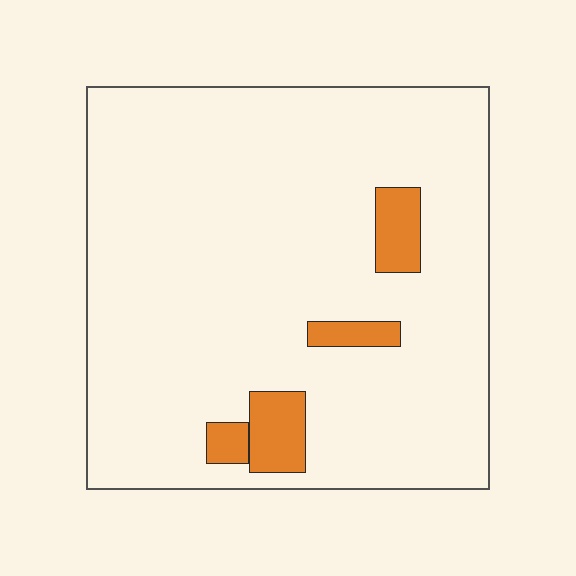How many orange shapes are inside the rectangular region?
4.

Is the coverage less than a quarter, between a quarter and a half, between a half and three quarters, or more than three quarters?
Less than a quarter.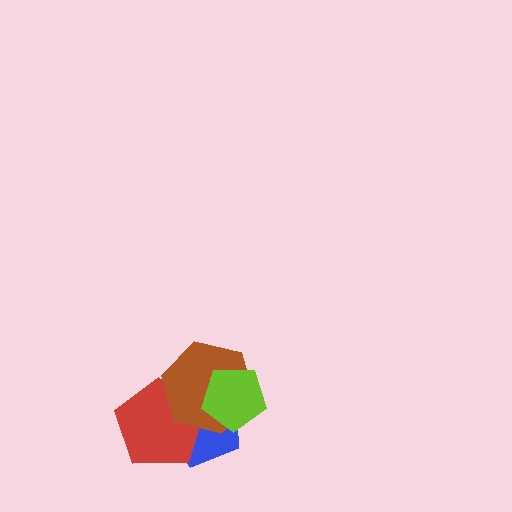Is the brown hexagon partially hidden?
Yes, it is partially covered by another shape.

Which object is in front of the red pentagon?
The brown hexagon is in front of the red pentagon.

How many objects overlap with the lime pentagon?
2 objects overlap with the lime pentagon.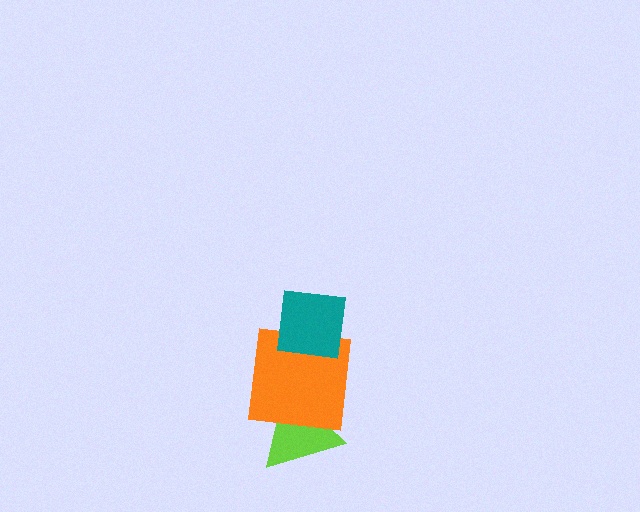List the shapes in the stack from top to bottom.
From top to bottom: the teal square, the orange square, the lime triangle.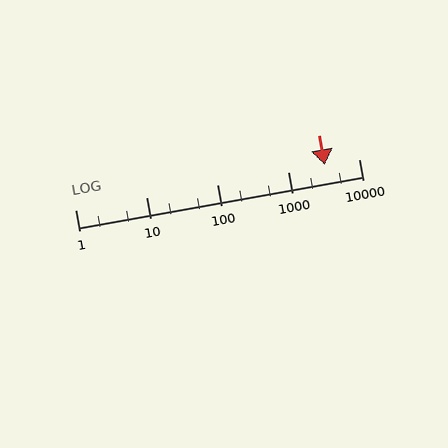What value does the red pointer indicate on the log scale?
The pointer indicates approximately 3300.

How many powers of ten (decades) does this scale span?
The scale spans 4 decades, from 1 to 10000.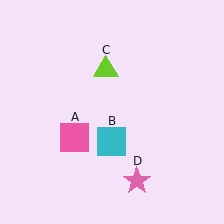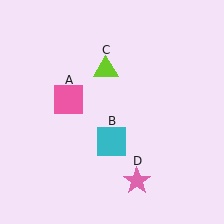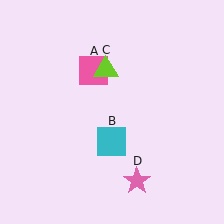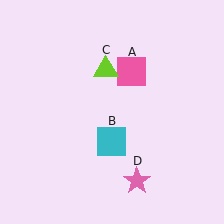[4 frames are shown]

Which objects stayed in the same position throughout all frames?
Cyan square (object B) and lime triangle (object C) and pink star (object D) remained stationary.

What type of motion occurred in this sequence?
The pink square (object A) rotated clockwise around the center of the scene.